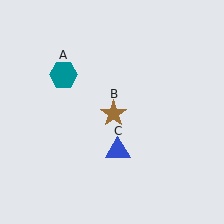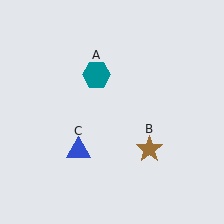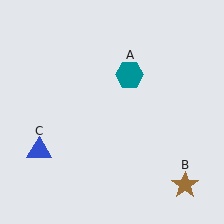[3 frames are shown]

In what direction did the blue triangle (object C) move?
The blue triangle (object C) moved left.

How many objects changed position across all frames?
3 objects changed position: teal hexagon (object A), brown star (object B), blue triangle (object C).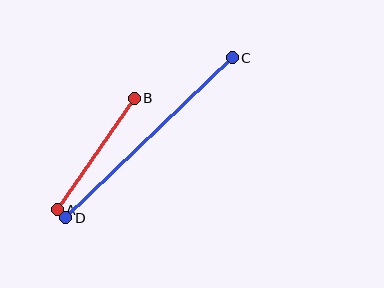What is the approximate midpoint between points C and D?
The midpoint is at approximately (149, 138) pixels.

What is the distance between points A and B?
The distance is approximately 136 pixels.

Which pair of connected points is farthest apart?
Points C and D are farthest apart.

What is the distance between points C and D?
The distance is approximately 231 pixels.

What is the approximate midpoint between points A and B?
The midpoint is at approximately (96, 154) pixels.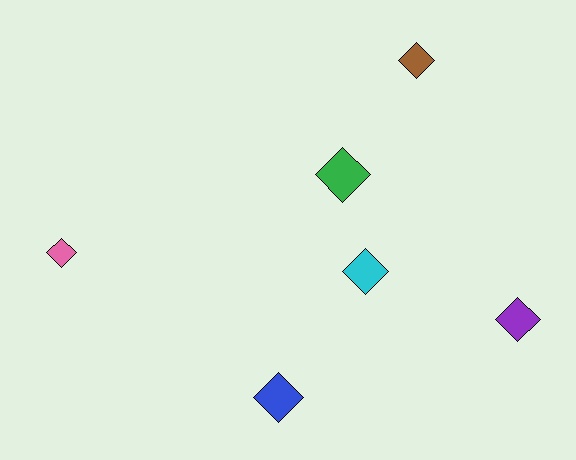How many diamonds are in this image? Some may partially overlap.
There are 6 diamonds.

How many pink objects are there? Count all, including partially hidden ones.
There is 1 pink object.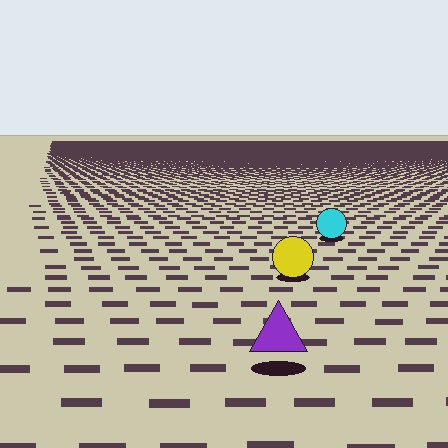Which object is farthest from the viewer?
The cyan circle is farthest from the viewer. It appears smaller and the ground texture around it is denser.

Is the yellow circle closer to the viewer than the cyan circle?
Yes. The yellow circle is closer — you can tell from the texture gradient: the ground texture is coarser near it.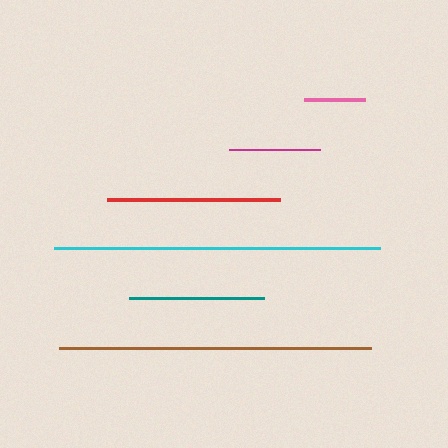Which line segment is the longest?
The cyan line is the longest at approximately 326 pixels.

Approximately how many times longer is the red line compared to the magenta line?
The red line is approximately 1.9 times the length of the magenta line.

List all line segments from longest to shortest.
From longest to shortest: cyan, brown, red, teal, magenta, pink.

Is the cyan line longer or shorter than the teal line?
The cyan line is longer than the teal line.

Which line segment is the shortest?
The pink line is the shortest at approximately 61 pixels.